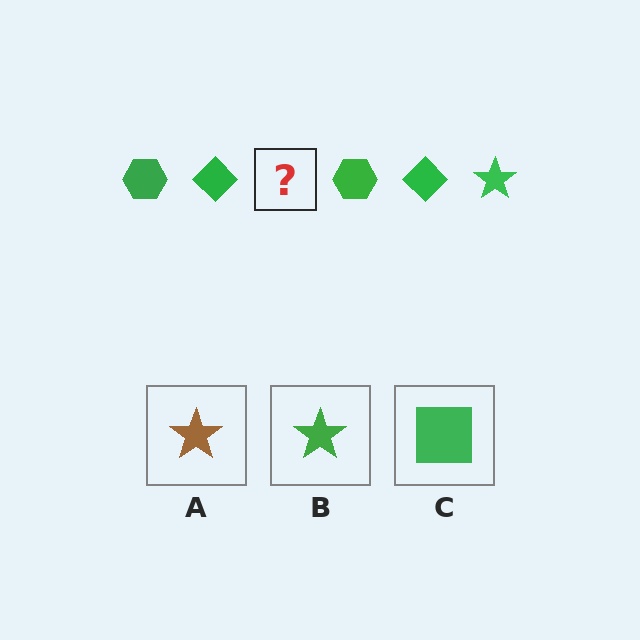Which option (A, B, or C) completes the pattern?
B.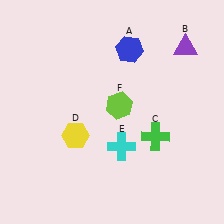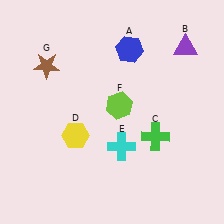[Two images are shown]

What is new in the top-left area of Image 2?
A brown star (G) was added in the top-left area of Image 2.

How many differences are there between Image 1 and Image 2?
There is 1 difference between the two images.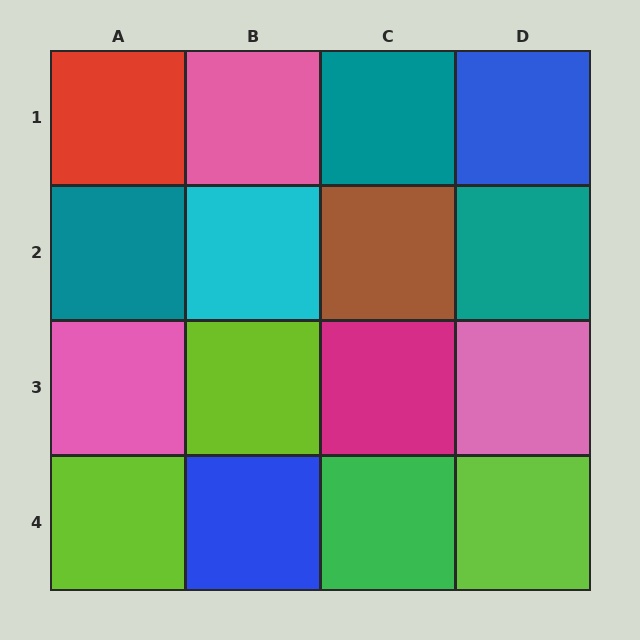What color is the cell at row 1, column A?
Red.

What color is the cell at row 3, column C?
Magenta.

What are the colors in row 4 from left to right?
Lime, blue, green, lime.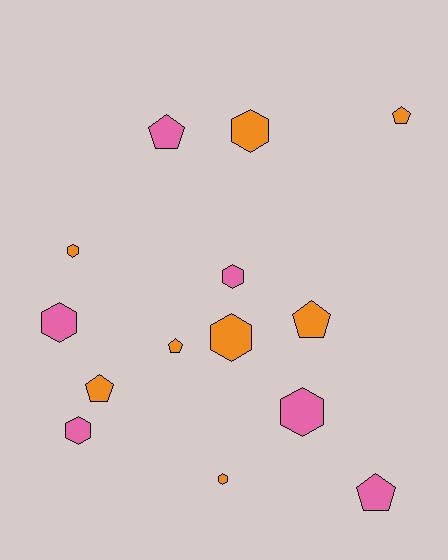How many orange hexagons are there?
There are 4 orange hexagons.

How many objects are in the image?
There are 14 objects.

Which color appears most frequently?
Orange, with 8 objects.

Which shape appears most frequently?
Hexagon, with 8 objects.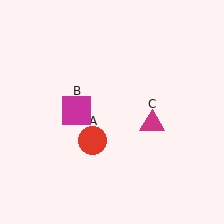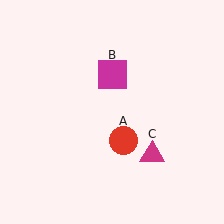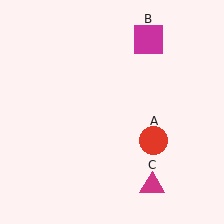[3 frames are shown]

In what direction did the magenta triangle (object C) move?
The magenta triangle (object C) moved down.